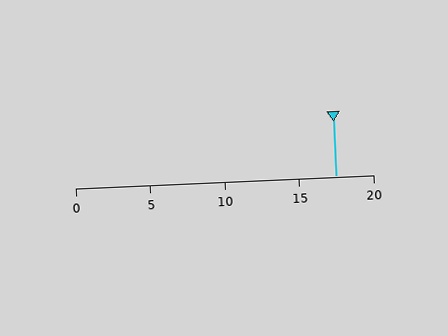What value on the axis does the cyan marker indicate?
The marker indicates approximately 17.5.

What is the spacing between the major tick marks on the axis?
The major ticks are spaced 5 apart.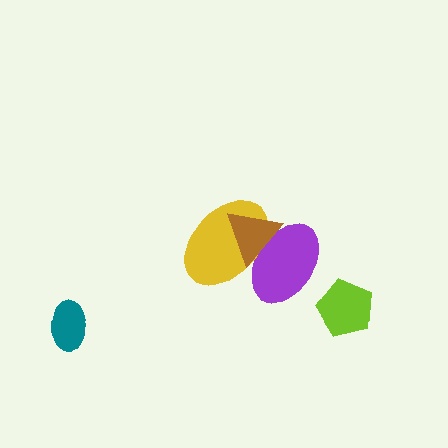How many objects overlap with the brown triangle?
2 objects overlap with the brown triangle.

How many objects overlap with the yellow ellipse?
2 objects overlap with the yellow ellipse.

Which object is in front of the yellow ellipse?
The brown triangle is in front of the yellow ellipse.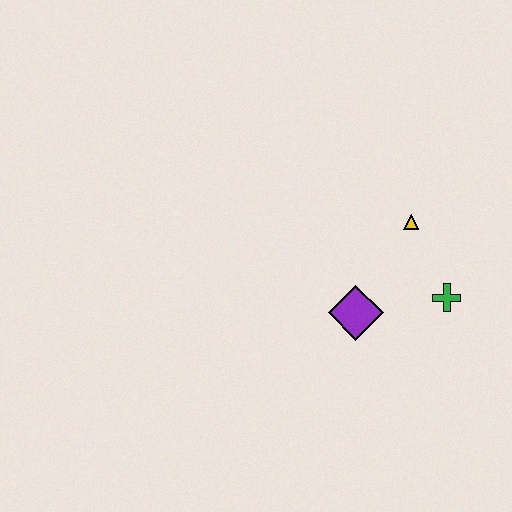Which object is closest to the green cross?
The yellow triangle is closest to the green cross.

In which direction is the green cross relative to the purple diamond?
The green cross is to the right of the purple diamond.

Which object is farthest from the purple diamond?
The yellow triangle is farthest from the purple diamond.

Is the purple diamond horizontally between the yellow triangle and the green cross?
No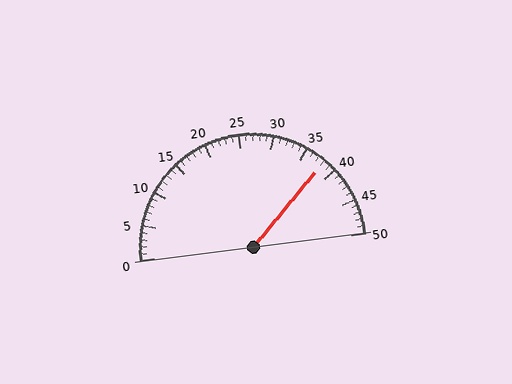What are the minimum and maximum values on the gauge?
The gauge ranges from 0 to 50.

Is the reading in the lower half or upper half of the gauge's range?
The reading is in the upper half of the range (0 to 50).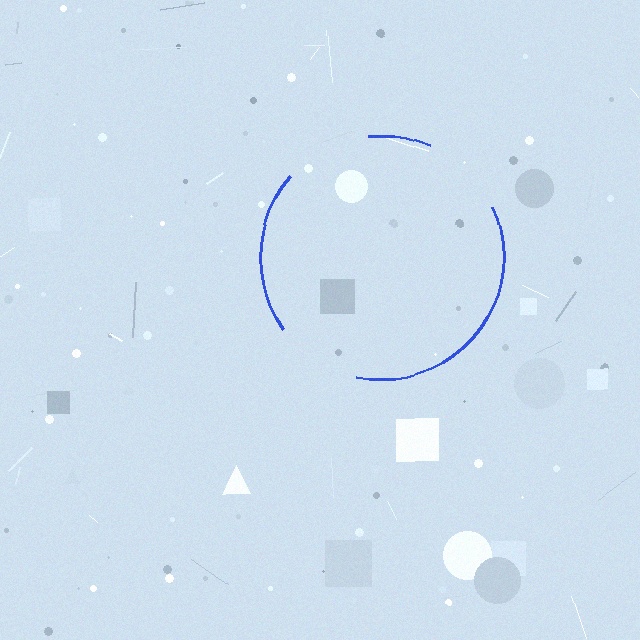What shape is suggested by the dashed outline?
The dashed outline suggests a circle.